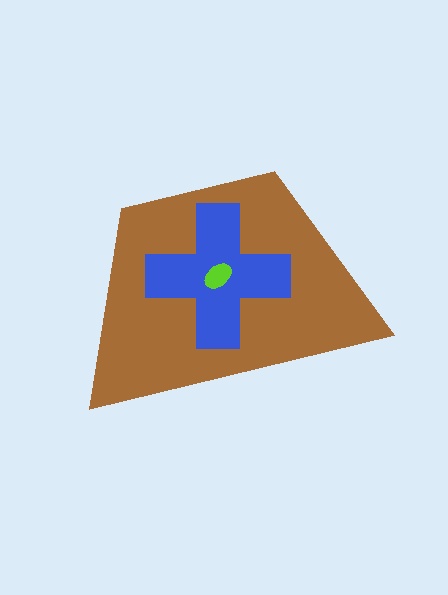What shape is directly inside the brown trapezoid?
The blue cross.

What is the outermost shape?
The brown trapezoid.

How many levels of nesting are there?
3.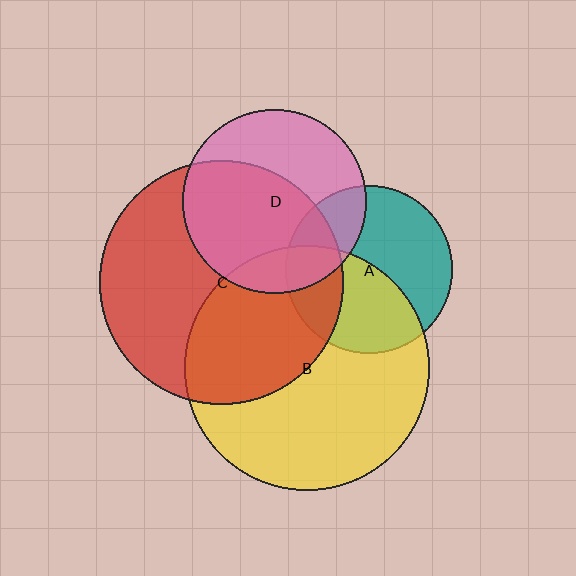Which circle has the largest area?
Circle B (yellow).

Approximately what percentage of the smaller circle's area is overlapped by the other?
Approximately 15%.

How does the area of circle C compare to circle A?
Approximately 2.1 times.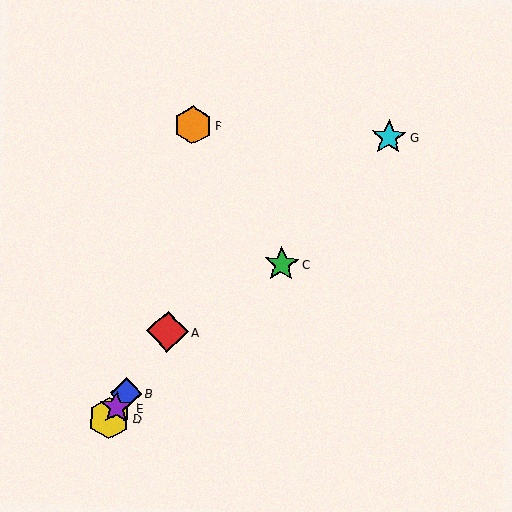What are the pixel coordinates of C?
Object C is at (282, 264).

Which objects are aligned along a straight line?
Objects A, B, D, E are aligned along a straight line.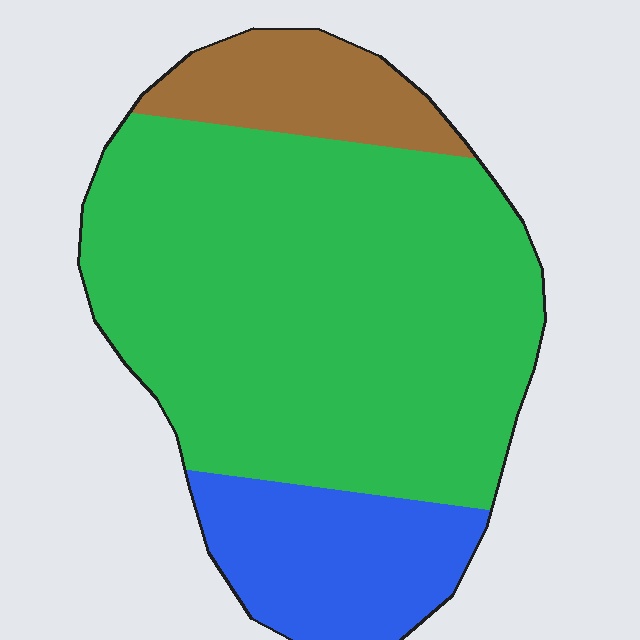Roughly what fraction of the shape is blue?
Blue covers around 20% of the shape.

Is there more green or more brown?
Green.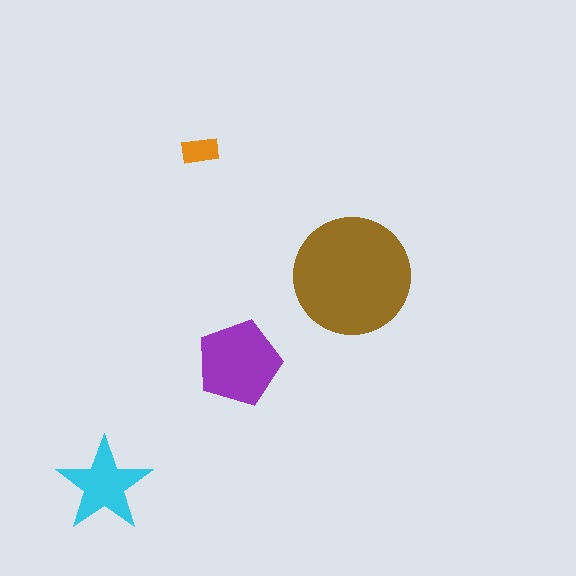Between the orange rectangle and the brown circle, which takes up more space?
The brown circle.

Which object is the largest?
The brown circle.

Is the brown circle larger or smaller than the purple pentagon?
Larger.